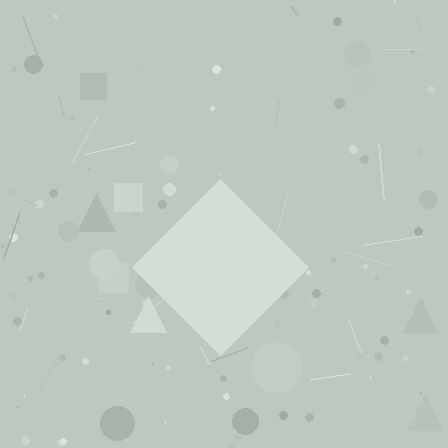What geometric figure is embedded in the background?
A diamond is embedded in the background.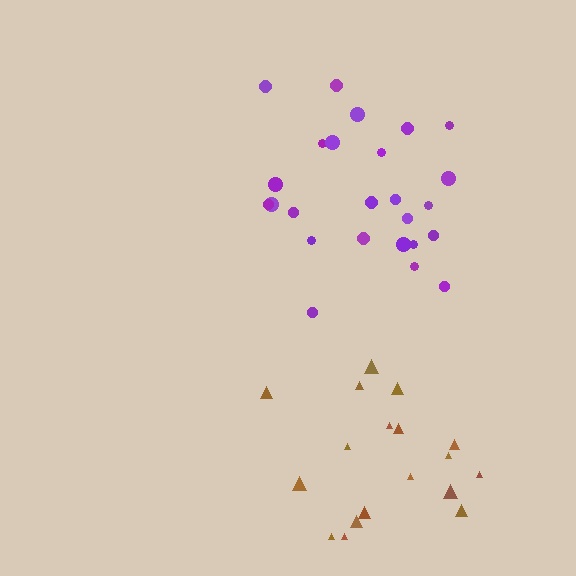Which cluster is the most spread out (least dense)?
Brown.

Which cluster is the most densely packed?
Purple.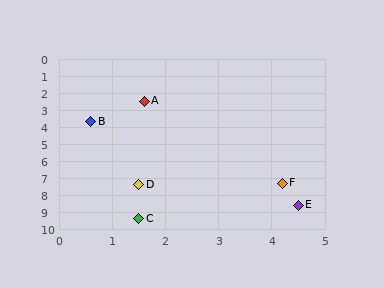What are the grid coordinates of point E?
Point E is at approximately (4.5, 8.6).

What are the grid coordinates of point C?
Point C is at approximately (1.5, 9.4).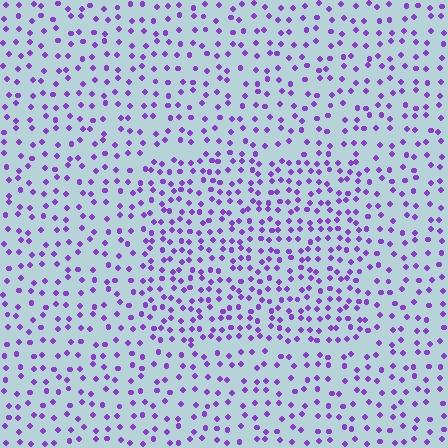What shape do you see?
I see a rectangle.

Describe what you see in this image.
The image contains small purple elements arranged at two different densities. A rectangle-shaped region is visible where the elements are more densely packed than the surrounding area.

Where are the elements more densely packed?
The elements are more densely packed inside the rectangle boundary.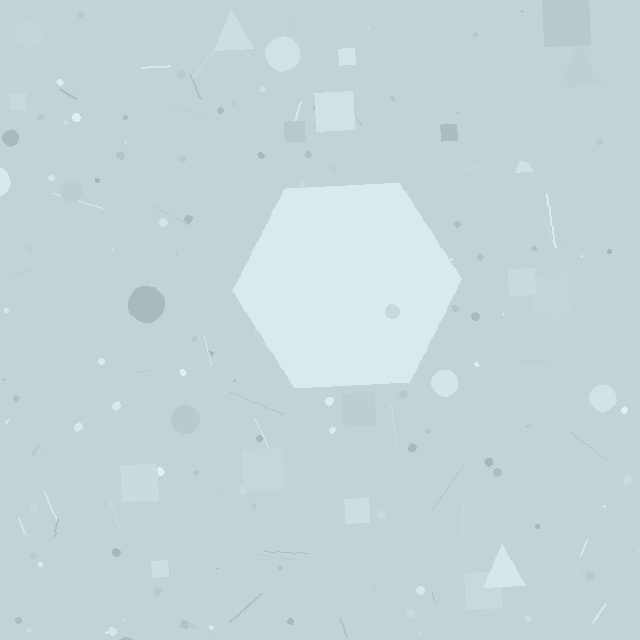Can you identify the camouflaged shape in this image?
The camouflaged shape is a hexagon.